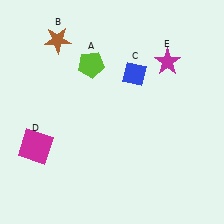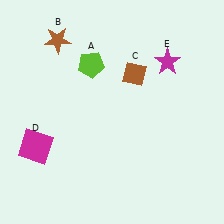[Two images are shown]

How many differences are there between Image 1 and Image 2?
There is 1 difference between the two images.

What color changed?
The diamond (C) changed from blue in Image 1 to brown in Image 2.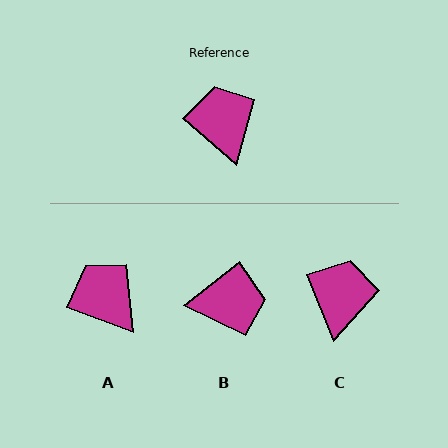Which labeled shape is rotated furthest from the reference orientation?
B, about 101 degrees away.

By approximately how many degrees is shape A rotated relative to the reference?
Approximately 20 degrees counter-clockwise.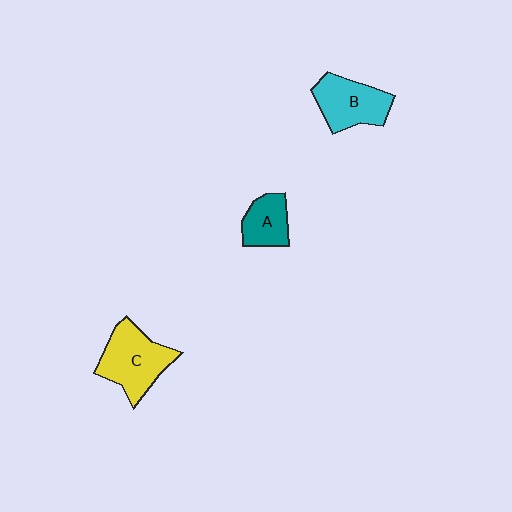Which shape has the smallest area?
Shape A (teal).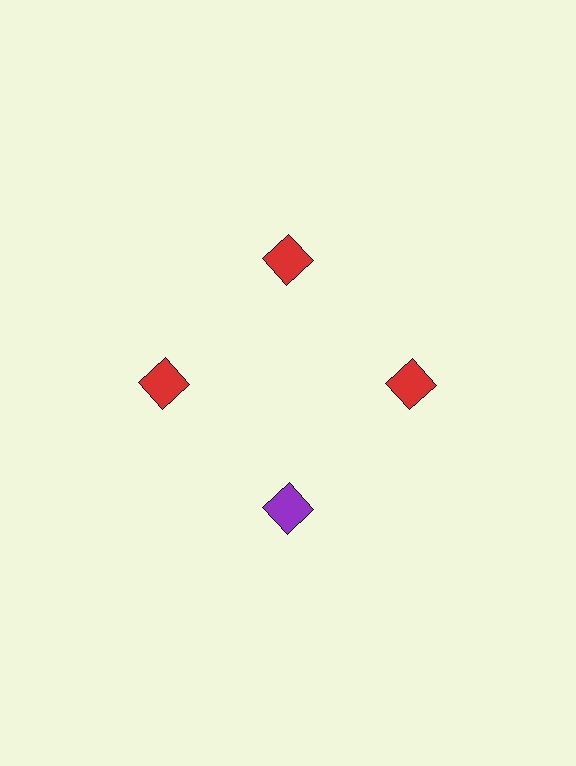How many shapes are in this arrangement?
There are 4 shapes arranged in a ring pattern.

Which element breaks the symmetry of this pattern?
The purple square at roughly the 6 o'clock position breaks the symmetry. All other shapes are red squares.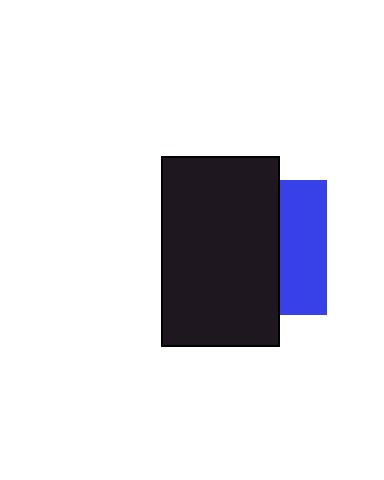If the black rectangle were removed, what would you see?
You would see the complete blue square.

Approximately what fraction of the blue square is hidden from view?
Roughly 65% of the blue square is hidden behind the black rectangle.